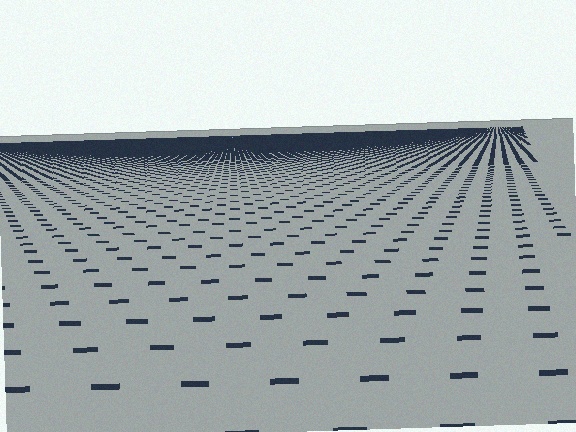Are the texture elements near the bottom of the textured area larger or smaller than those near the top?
Larger. Near the bottom, elements are closer to the viewer and appear at a bigger on-screen size.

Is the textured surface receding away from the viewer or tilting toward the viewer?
The surface is receding away from the viewer. Texture elements get smaller and denser toward the top.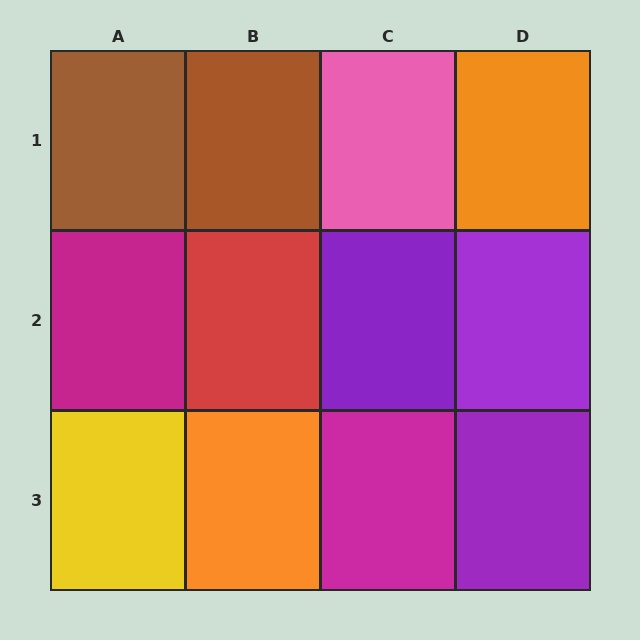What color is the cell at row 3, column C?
Magenta.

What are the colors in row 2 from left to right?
Magenta, red, purple, purple.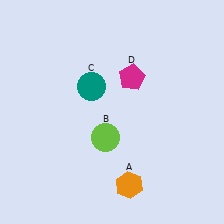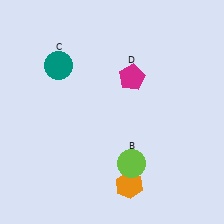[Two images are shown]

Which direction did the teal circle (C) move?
The teal circle (C) moved left.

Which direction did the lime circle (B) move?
The lime circle (B) moved down.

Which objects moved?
The objects that moved are: the lime circle (B), the teal circle (C).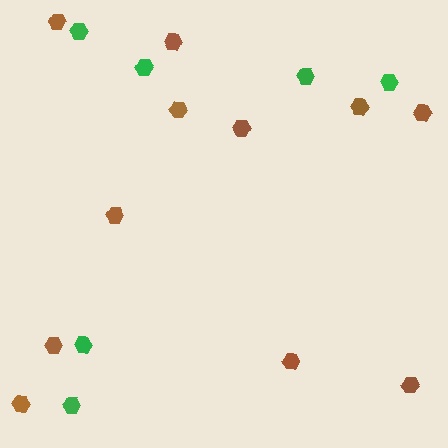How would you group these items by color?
There are 2 groups: one group of brown hexagons (11) and one group of green hexagons (6).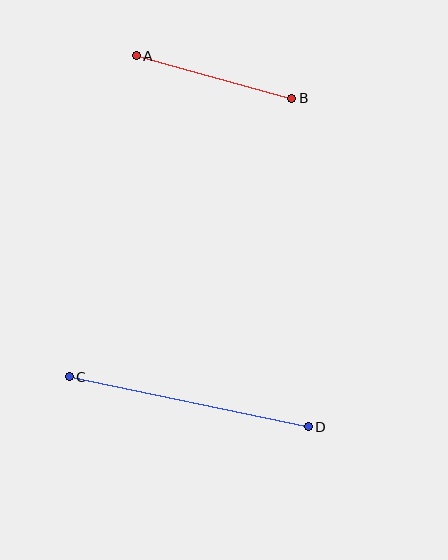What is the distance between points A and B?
The distance is approximately 161 pixels.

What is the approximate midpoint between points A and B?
The midpoint is at approximately (214, 77) pixels.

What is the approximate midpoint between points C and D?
The midpoint is at approximately (189, 402) pixels.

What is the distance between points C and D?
The distance is approximately 244 pixels.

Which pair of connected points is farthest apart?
Points C and D are farthest apart.